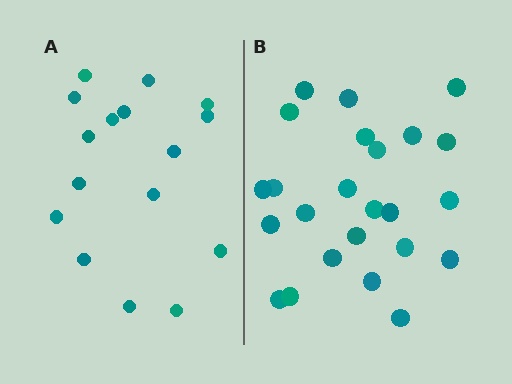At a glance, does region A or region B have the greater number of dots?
Region B (the right region) has more dots.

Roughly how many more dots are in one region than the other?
Region B has roughly 8 or so more dots than region A.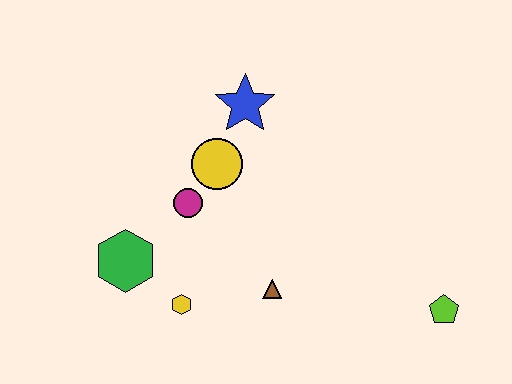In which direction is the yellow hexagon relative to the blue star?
The yellow hexagon is below the blue star.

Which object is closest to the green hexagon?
The yellow hexagon is closest to the green hexagon.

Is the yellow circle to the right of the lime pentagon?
No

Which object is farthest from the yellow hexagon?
The lime pentagon is farthest from the yellow hexagon.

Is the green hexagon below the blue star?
Yes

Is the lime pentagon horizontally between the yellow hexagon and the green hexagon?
No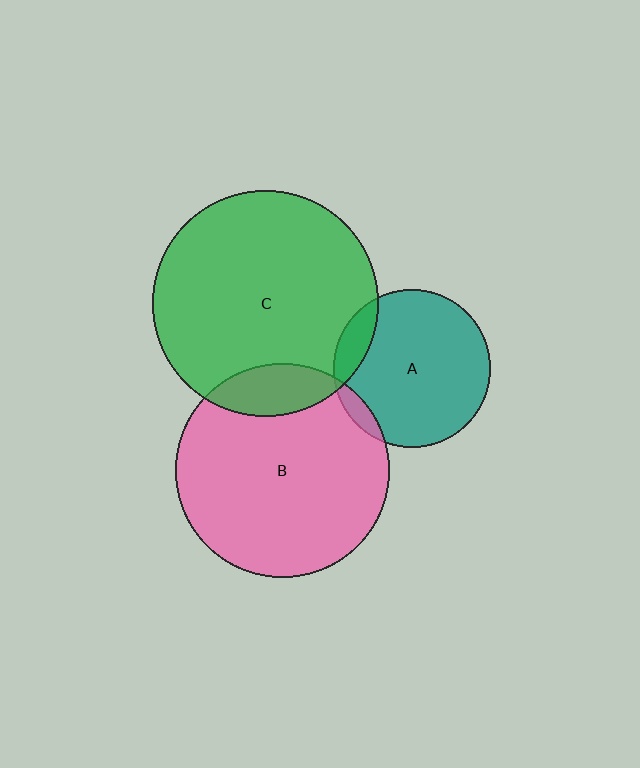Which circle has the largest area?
Circle C (green).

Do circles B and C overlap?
Yes.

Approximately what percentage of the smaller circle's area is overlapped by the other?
Approximately 15%.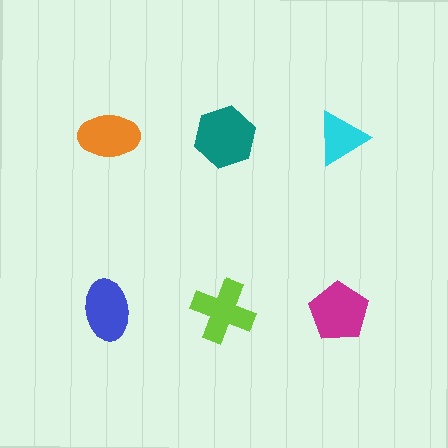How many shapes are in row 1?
3 shapes.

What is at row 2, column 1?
A blue ellipse.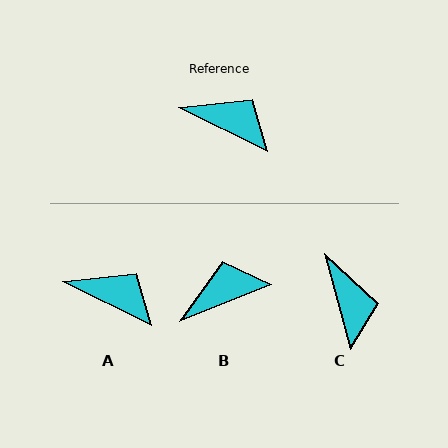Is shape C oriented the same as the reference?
No, it is off by about 48 degrees.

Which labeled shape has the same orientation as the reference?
A.